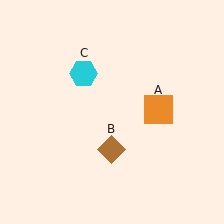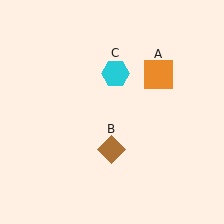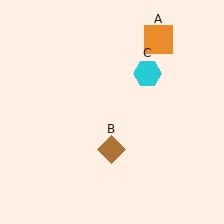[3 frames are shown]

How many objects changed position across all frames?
2 objects changed position: orange square (object A), cyan hexagon (object C).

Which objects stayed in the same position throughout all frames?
Brown diamond (object B) remained stationary.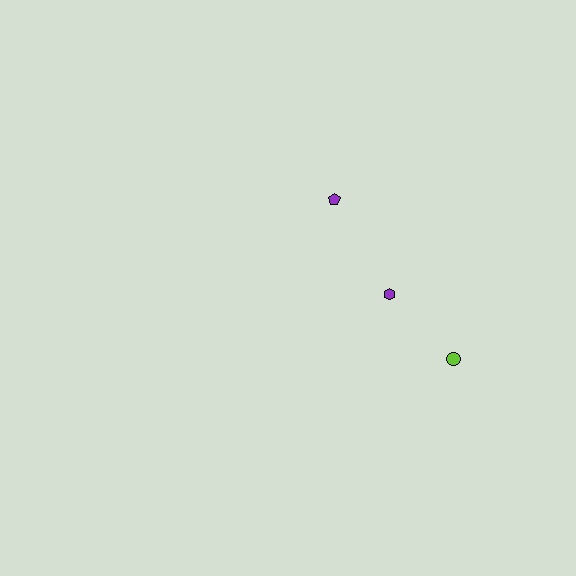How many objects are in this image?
There are 3 objects.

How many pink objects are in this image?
There are no pink objects.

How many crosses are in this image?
There are no crosses.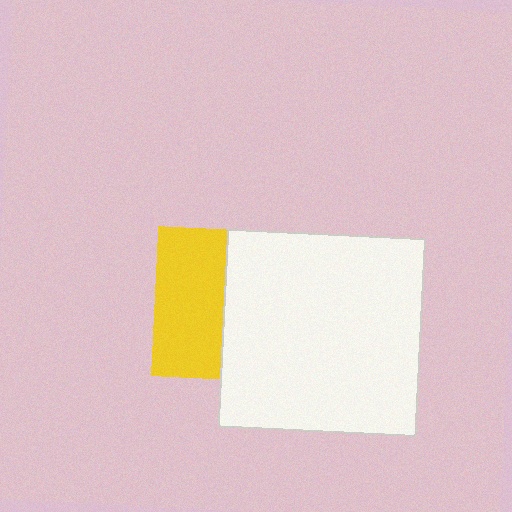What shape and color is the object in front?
The object in front is a white square.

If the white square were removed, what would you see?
You would see the complete yellow square.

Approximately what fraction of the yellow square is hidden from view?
Roughly 55% of the yellow square is hidden behind the white square.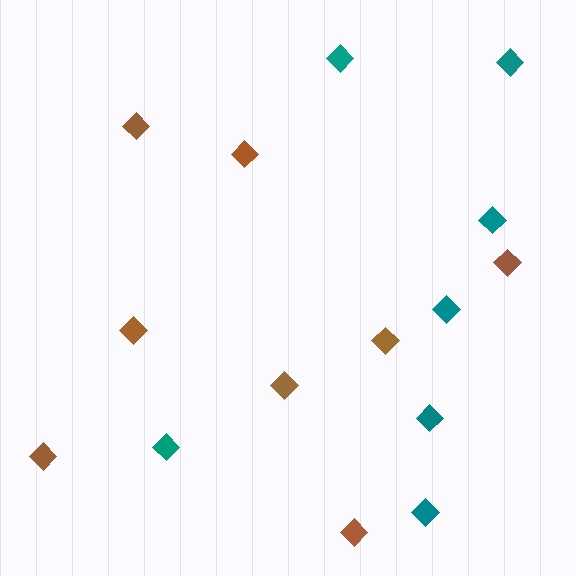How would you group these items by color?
There are 2 groups: one group of teal diamonds (7) and one group of brown diamonds (8).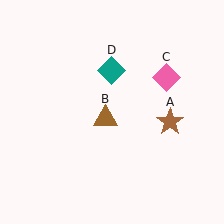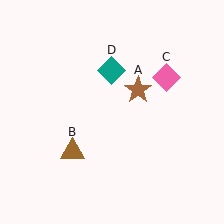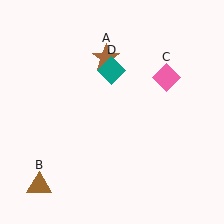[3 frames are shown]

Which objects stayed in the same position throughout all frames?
Pink diamond (object C) and teal diamond (object D) remained stationary.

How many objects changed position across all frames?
2 objects changed position: brown star (object A), brown triangle (object B).